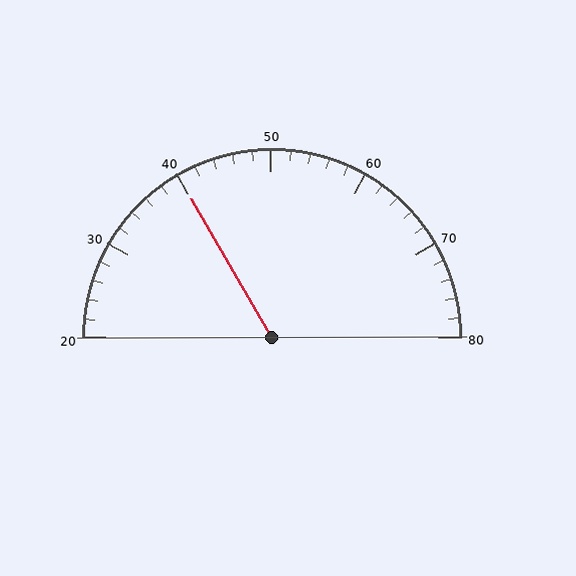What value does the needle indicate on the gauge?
The needle indicates approximately 40.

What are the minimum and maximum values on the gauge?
The gauge ranges from 20 to 80.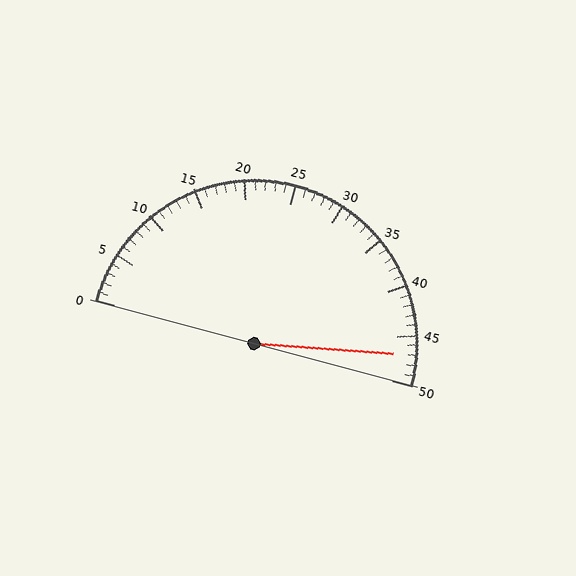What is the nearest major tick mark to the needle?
The nearest major tick mark is 45.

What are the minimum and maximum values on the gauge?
The gauge ranges from 0 to 50.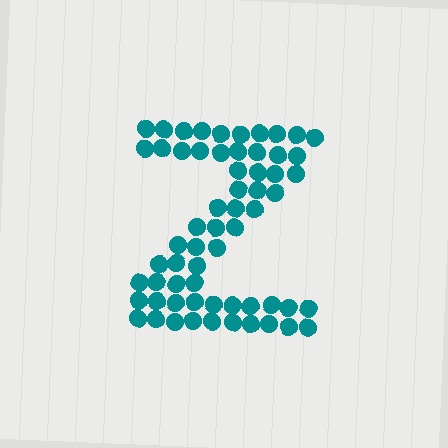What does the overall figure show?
The overall figure shows the letter Z.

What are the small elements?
The small elements are circles.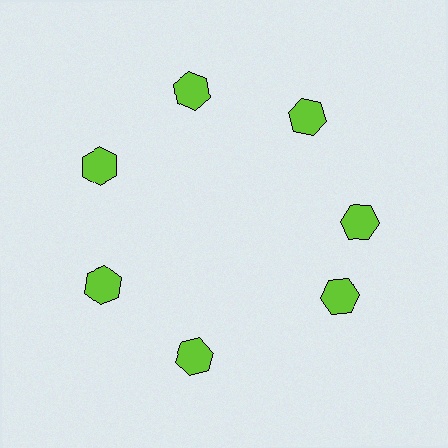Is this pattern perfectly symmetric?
No. The 7 lime hexagons are arranged in a ring, but one element near the 5 o'clock position is rotated out of alignment along the ring, breaking the 7-fold rotational symmetry.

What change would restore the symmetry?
The symmetry would be restored by rotating it back into even spacing with its neighbors so that all 7 hexagons sit at equal angles and equal distance from the center.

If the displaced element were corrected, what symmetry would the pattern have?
It would have 7-fold rotational symmetry — the pattern would map onto itself every 51 degrees.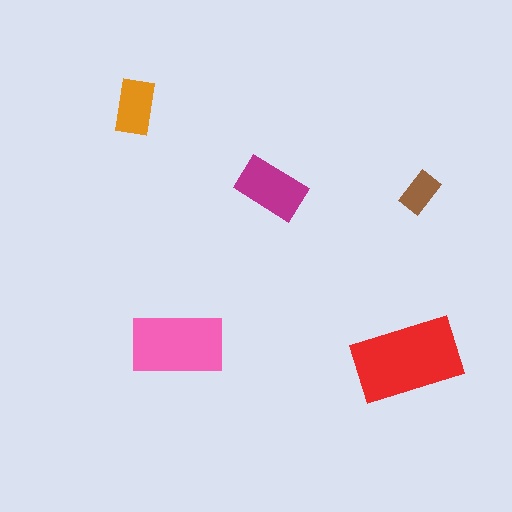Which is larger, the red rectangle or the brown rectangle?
The red one.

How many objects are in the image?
There are 5 objects in the image.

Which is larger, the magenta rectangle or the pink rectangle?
The pink one.